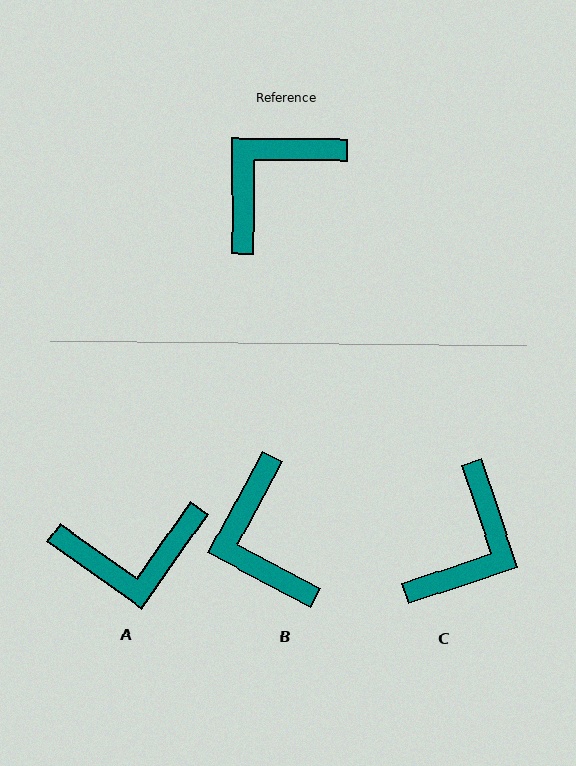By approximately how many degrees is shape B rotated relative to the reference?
Approximately 62 degrees counter-clockwise.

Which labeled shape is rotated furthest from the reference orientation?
C, about 162 degrees away.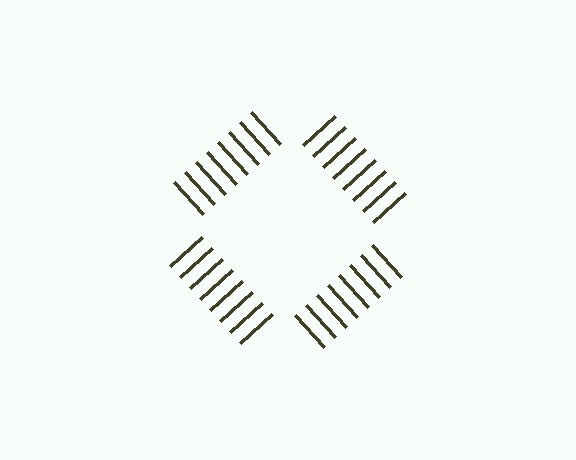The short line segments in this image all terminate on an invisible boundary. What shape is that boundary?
An illusory square — the line segments terminate on its edges but no continuous stroke is drawn.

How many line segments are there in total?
32 — 8 along each of the 4 edges.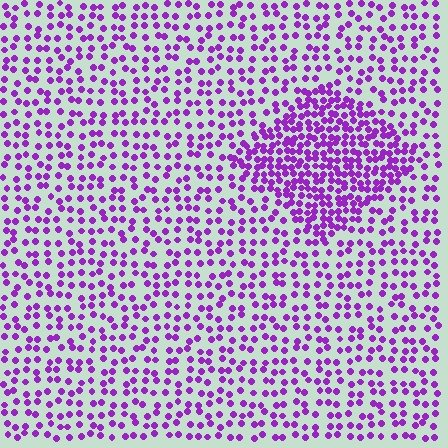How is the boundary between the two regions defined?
The boundary is defined by a change in element density (approximately 2.1x ratio). All elements are the same color, size, and shape.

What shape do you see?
I see a diamond.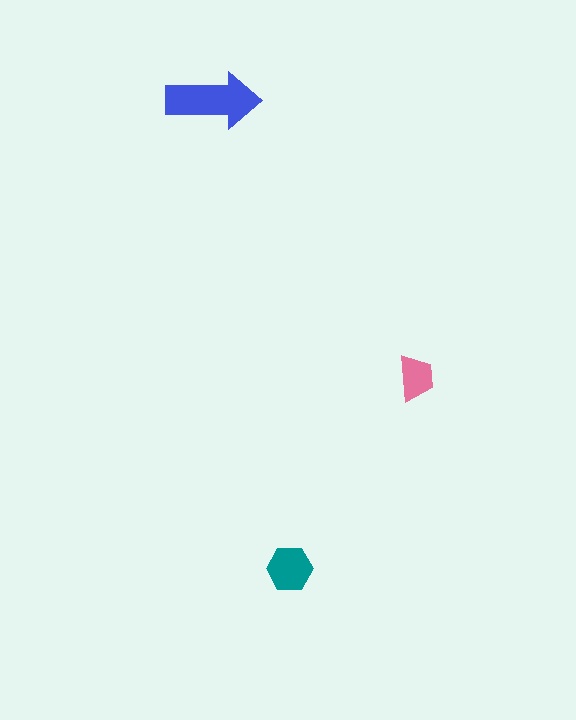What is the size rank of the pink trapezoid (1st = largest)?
3rd.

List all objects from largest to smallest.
The blue arrow, the teal hexagon, the pink trapezoid.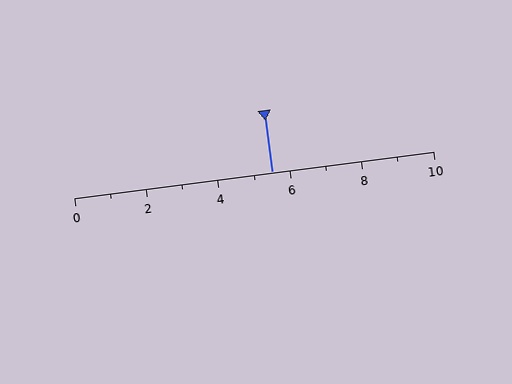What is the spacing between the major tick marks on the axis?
The major ticks are spaced 2 apart.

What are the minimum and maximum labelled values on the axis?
The axis runs from 0 to 10.